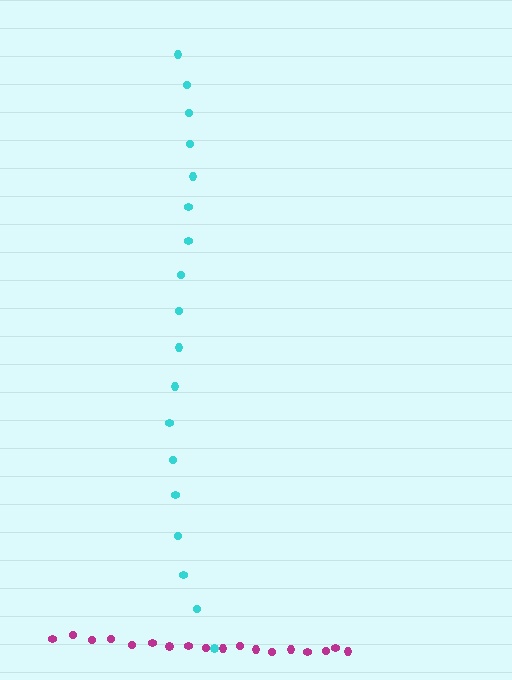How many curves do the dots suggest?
There are 2 distinct paths.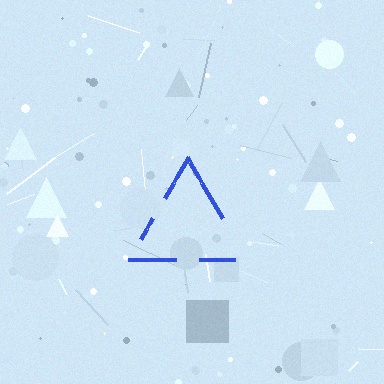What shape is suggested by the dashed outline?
The dashed outline suggests a triangle.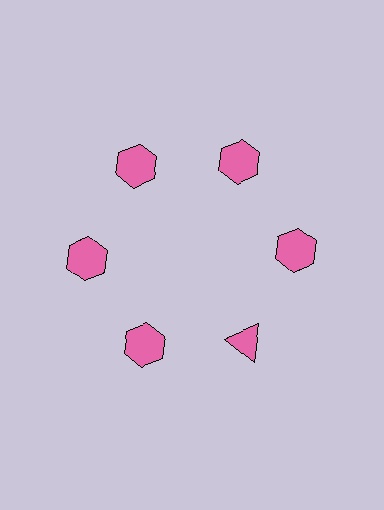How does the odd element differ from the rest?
It has a different shape: triangle instead of hexagon.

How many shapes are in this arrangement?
There are 6 shapes arranged in a ring pattern.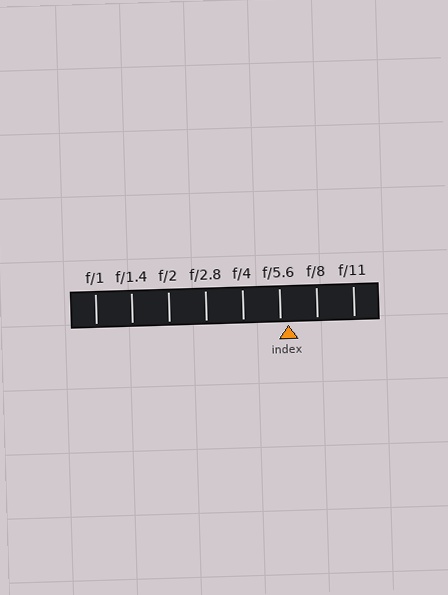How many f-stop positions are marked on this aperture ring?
There are 8 f-stop positions marked.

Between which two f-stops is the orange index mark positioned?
The index mark is between f/5.6 and f/8.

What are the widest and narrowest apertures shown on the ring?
The widest aperture shown is f/1 and the narrowest is f/11.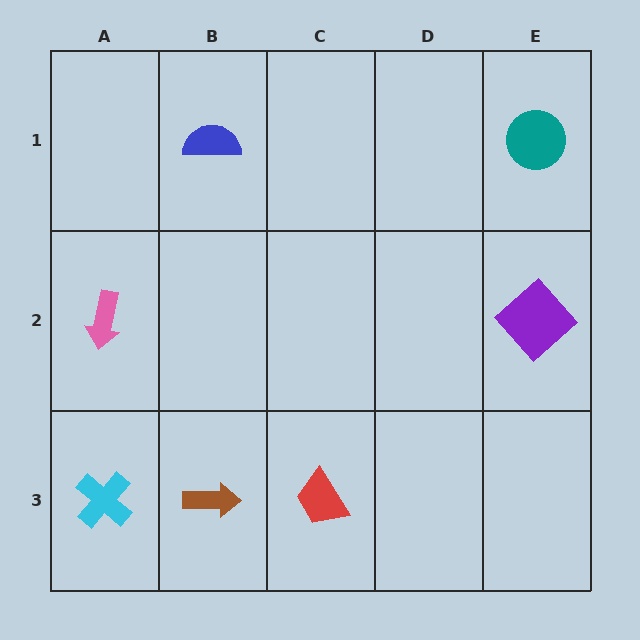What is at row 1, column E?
A teal circle.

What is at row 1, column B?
A blue semicircle.